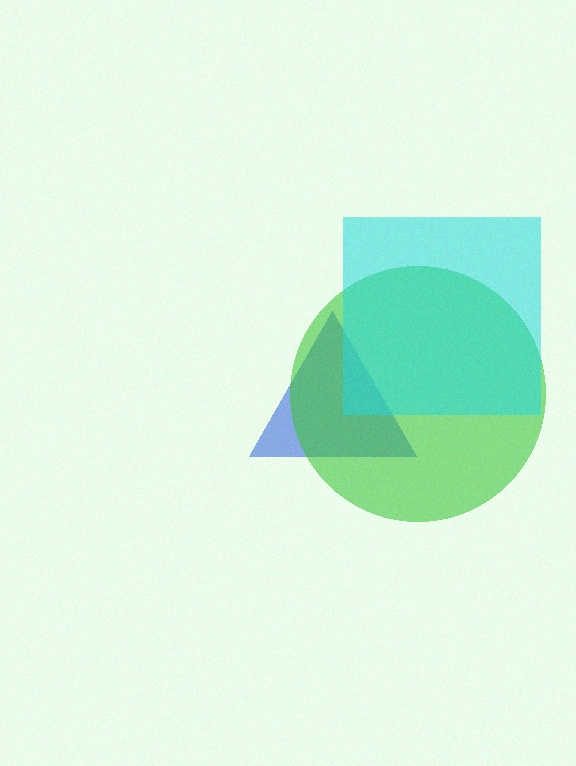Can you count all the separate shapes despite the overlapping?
Yes, there are 3 separate shapes.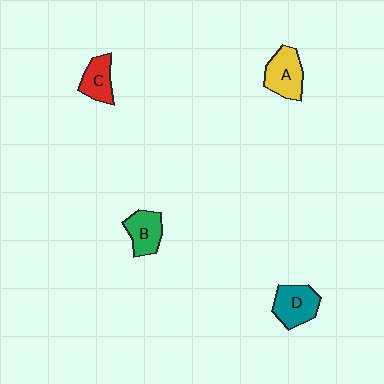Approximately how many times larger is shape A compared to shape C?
Approximately 1.3 times.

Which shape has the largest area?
Shape A (yellow).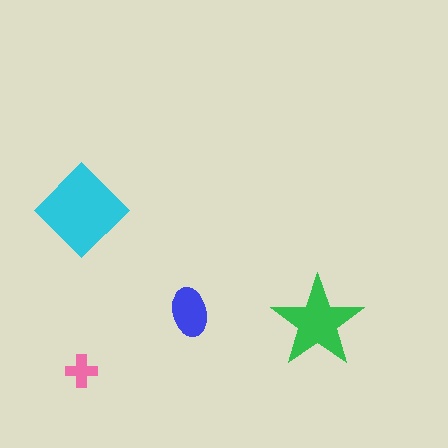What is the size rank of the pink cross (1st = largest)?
4th.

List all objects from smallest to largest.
The pink cross, the blue ellipse, the green star, the cyan diamond.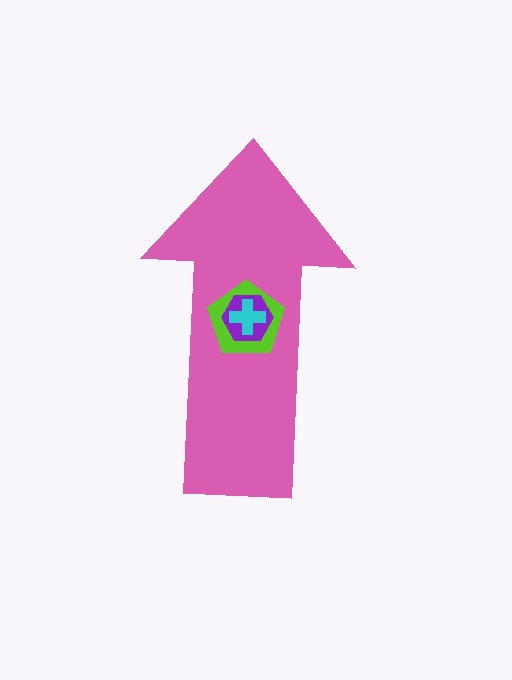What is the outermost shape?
The pink arrow.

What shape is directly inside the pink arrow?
The lime pentagon.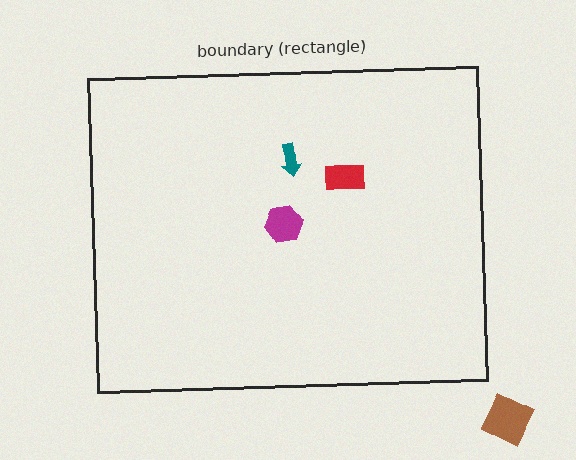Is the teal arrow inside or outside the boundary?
Inside.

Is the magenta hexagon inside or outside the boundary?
Inside.